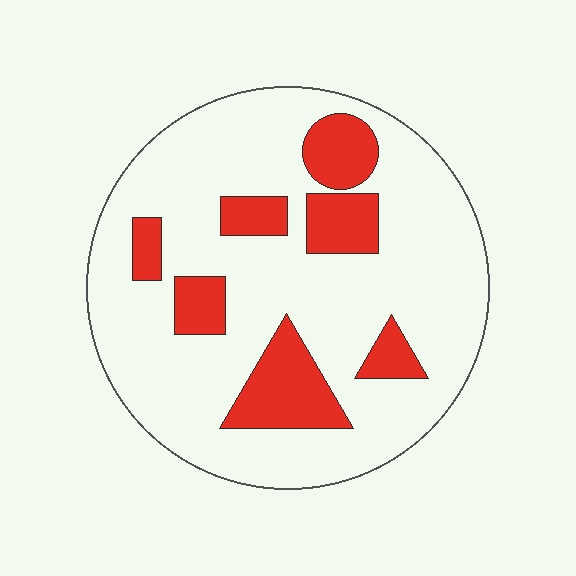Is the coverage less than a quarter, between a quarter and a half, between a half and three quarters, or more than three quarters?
Less than a quarter.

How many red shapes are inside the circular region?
7.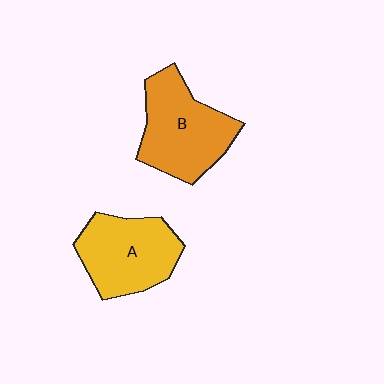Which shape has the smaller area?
Shape A (yellow).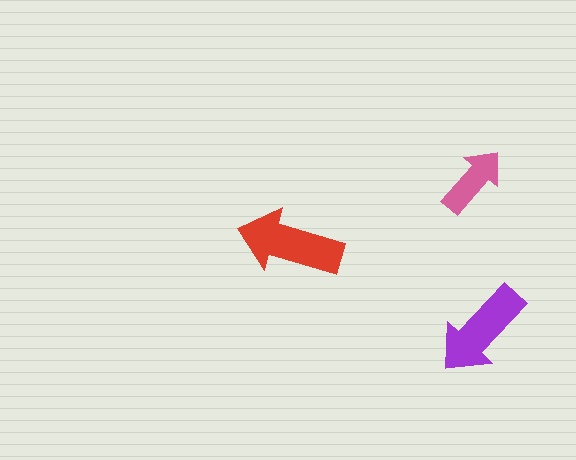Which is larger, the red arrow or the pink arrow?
The red one.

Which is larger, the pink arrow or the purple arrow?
The purple one.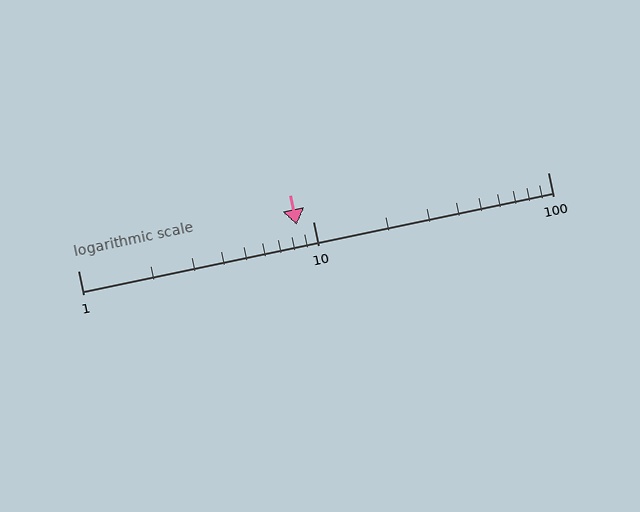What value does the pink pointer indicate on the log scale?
The pointer indicates approximately 8.5.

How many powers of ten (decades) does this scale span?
The scale spans 2 decades, from 1 to 100.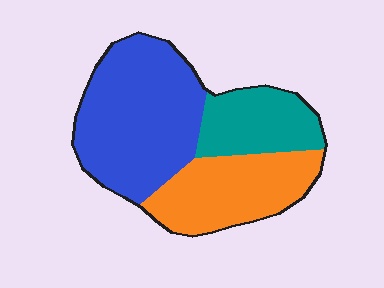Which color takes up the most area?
Blue, at roughly 50%.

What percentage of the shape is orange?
Orange covers about 30% of the shape.